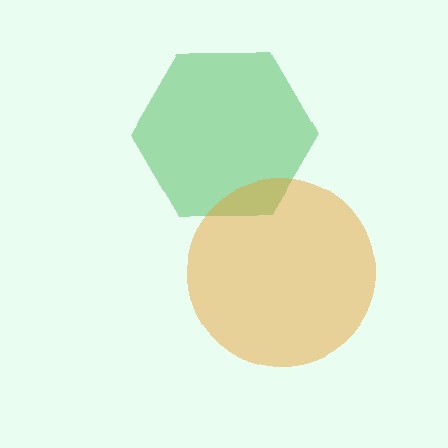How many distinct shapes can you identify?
There are 2 distinct shapes: a green hexagon, an orange circle.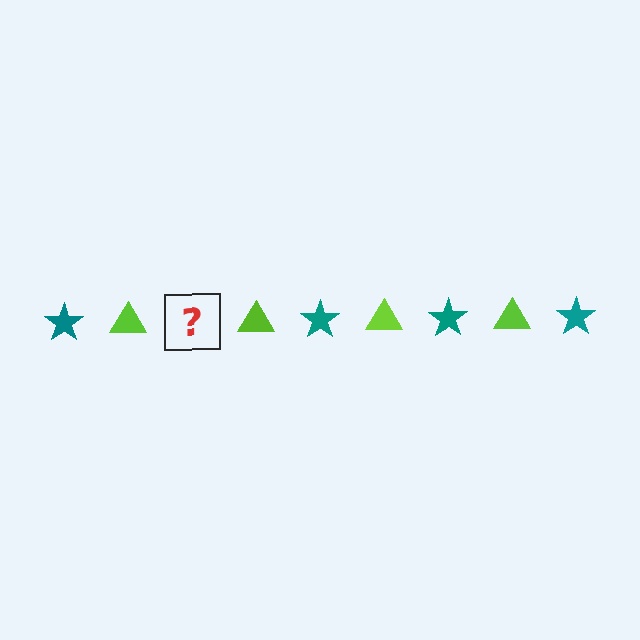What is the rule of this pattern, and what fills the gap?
The rule is that the pattern alternates between teal star and lime triangle. The gap should be filled with a teal star.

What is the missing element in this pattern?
The missing element is a teal star.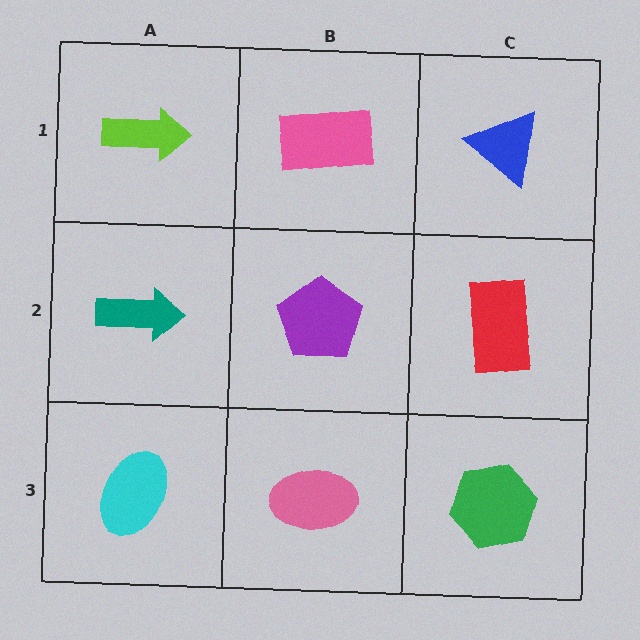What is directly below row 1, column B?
A purple pentagon.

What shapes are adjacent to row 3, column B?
A purple pentagon (row 2, column B), a cyan ellipse (row 3, column A), a green hexagon (row 3, column C).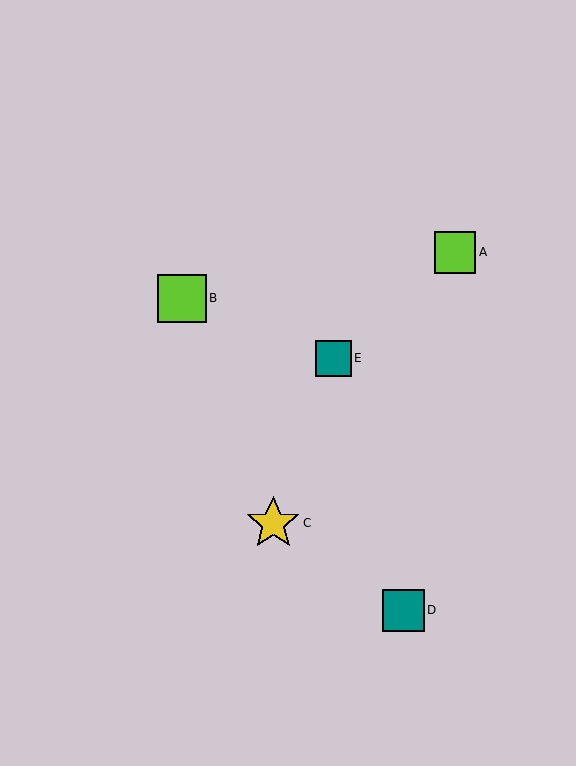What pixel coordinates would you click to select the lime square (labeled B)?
Click at (182, 298) to select the lime square B.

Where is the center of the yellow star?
The center of the yellow star is at (273, 523).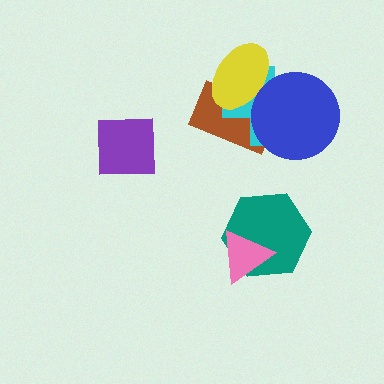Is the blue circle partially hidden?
No, no other shape covers it.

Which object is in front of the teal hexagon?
The pink triangle is in front of the teal hexagon.